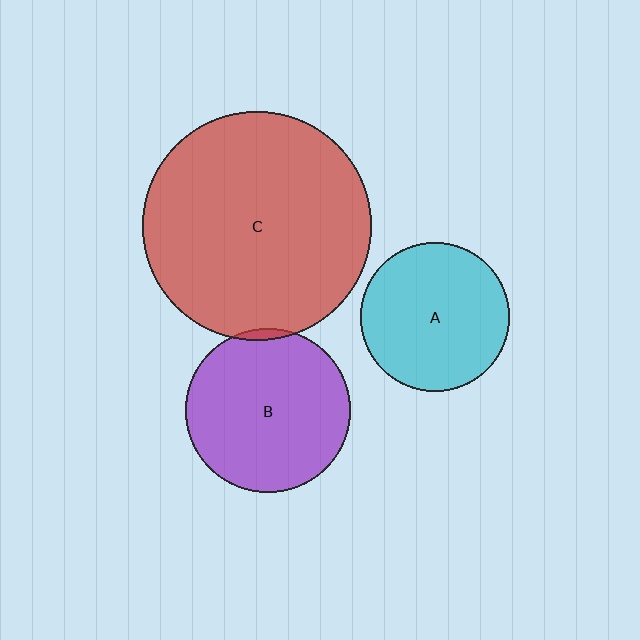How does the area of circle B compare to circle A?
Approximately 1.2 times.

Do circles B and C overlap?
Yes.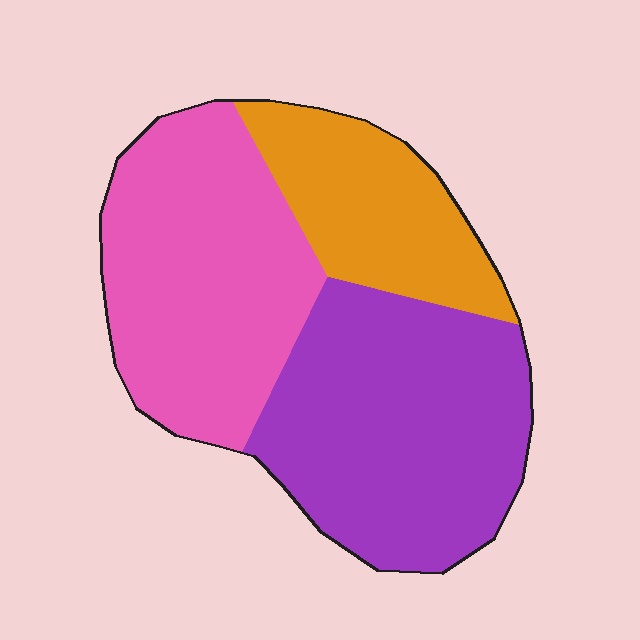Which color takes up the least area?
Orange, at roughly 20%.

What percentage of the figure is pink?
Pink covers 37% of the figure.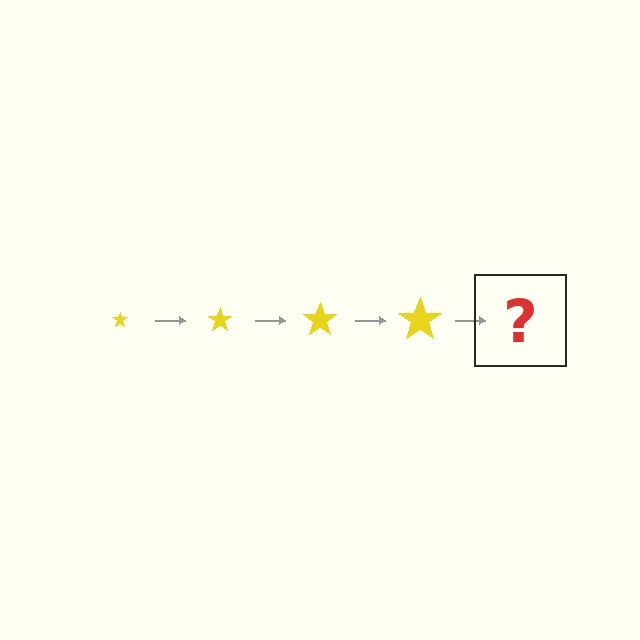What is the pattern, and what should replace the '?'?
The pattern is that the star gets progressively larger each step. The '?' should be a yellow star, larger than the previous one.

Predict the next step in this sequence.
The next step is a yellow star, larger than the previous one.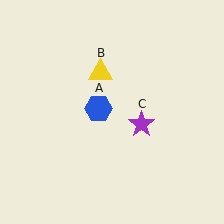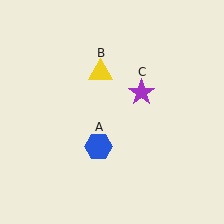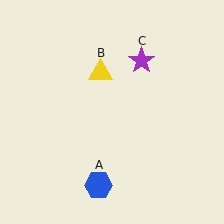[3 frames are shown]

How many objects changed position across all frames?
2 objects changed position: blue hexagon (object A), purple star (object C).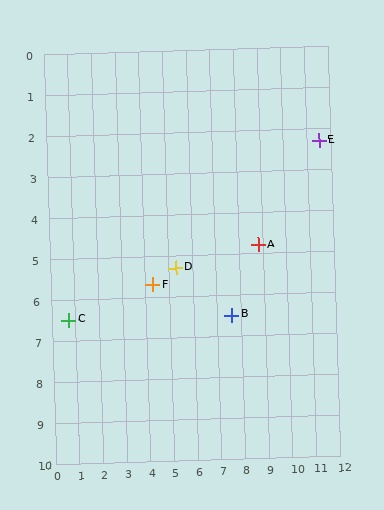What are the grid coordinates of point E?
Point E is at approximately (11.5, 2.3).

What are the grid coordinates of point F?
Point F is at approximately (4.3, 5.7).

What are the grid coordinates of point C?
Point C is at approximately (0.7, 6.5).